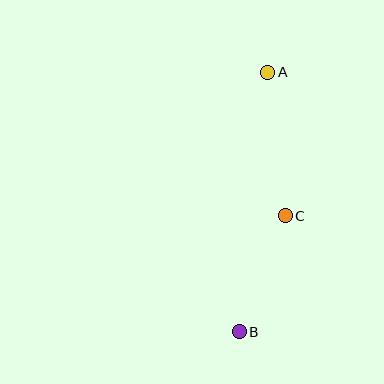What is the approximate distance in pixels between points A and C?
The distance between A and C is approximately 144 pixels.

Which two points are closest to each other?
Points B and C are closest to each other.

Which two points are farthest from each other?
Points A and B are farthest from each other.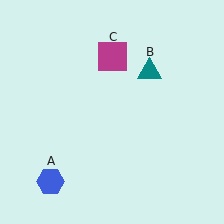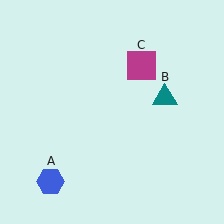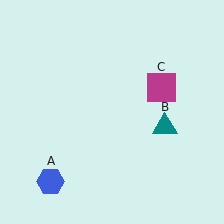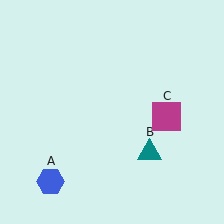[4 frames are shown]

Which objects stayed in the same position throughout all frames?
Blue hexagon (object A) remained stationary.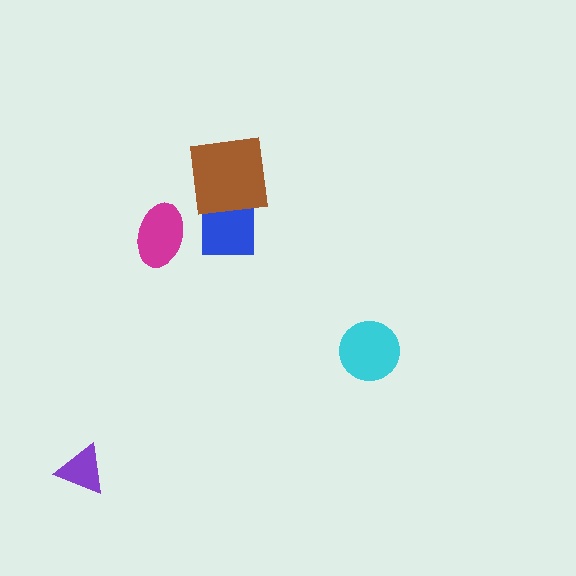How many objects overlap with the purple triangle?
0 objects overlap with the purple triangle.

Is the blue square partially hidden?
Yes, it is partially covered by another shape.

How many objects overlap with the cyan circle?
0 objects overlap with the cyan circle.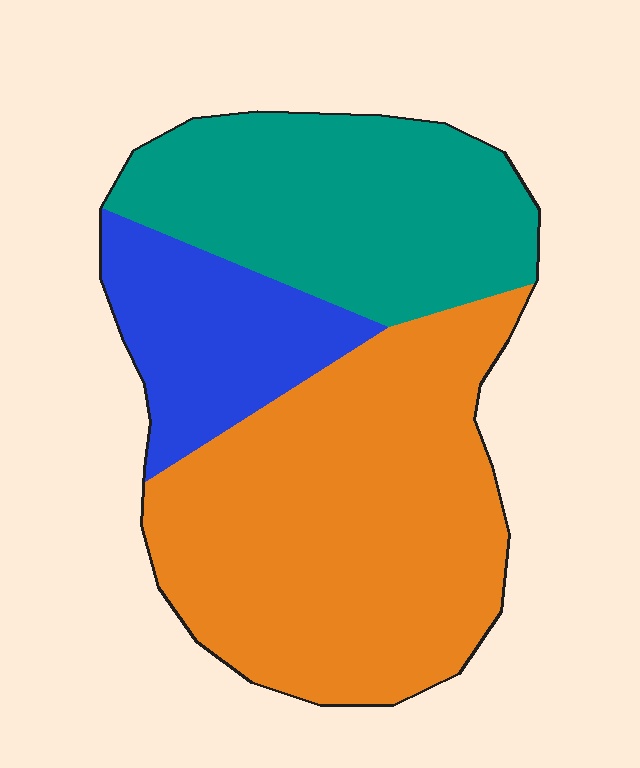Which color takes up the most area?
Orange, at roughly 50%.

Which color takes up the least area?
Blue, at roughly 20%.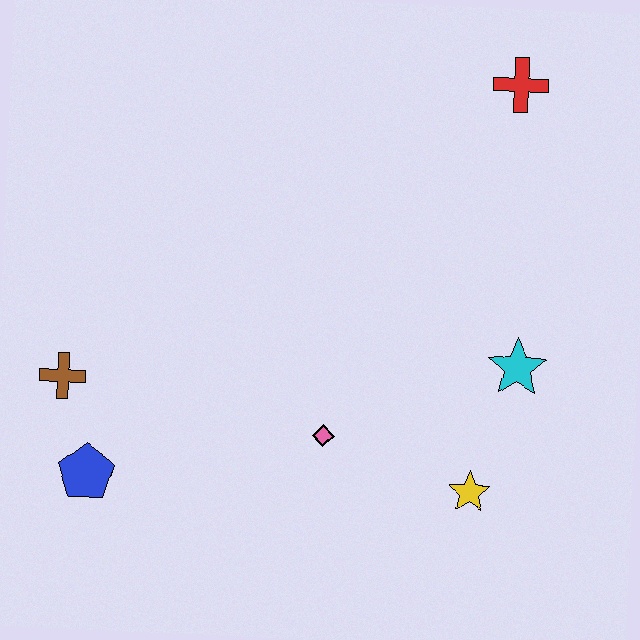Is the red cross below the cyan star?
No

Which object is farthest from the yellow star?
The brown cross is farthest from the yellow star.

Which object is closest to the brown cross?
The blue pentagon is closest to the brown cross.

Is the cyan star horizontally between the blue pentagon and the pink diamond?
No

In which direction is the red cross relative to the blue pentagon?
The red cross is to the right of the blue pentagon.